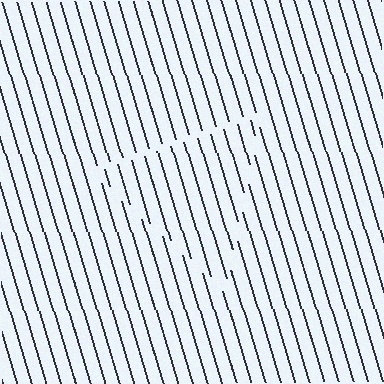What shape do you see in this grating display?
An illusory triangle. The interior of the shape contains the same grating, shifted by half a period — the contour is defined by the phase discontinuity where line-ends from the inner and outer gratings abut.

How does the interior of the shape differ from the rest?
The interior of the shape contains the same grating, shifted by half a period — the contour is defined by the phase discontinuity where line-ends from the inner and outer gratings abut.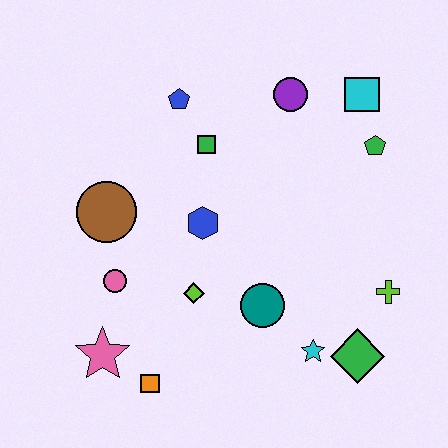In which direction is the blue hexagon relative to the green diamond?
The blue hexagon is to the left of the green diamond.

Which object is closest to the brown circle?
The pink circle is closest to the brown circle.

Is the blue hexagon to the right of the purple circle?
No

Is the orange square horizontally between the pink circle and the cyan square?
Yes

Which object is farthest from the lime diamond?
The cyan square is farthest from the lime diamond.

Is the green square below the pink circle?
No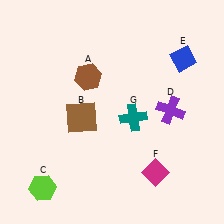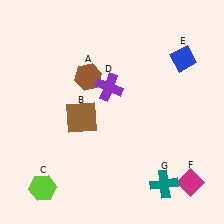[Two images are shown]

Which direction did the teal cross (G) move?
The teal cross (G) moved down.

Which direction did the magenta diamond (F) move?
The magenta diamond (F) moved right.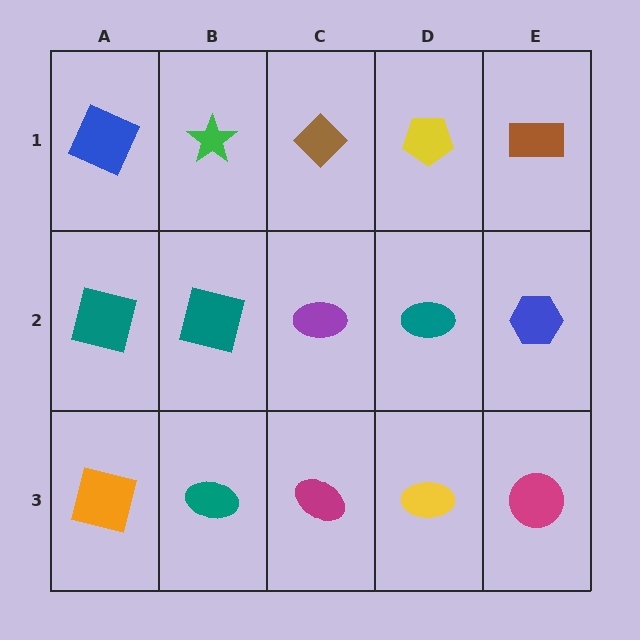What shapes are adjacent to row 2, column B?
A green star (row 1, column B), a teal ellipse (row 3, column B), a teal square (row 2, column A), a purple ellipse (row 2, column C).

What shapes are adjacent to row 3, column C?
A purple ellipse (row 2, column C), a teal ellipse (row 3, column B), a yellow ellipse (row 3, column D).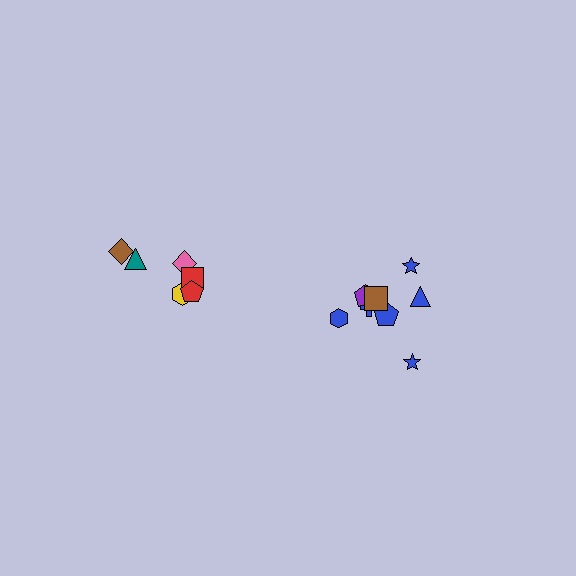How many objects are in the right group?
There are 8 objects.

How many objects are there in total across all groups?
There are 14 objects.